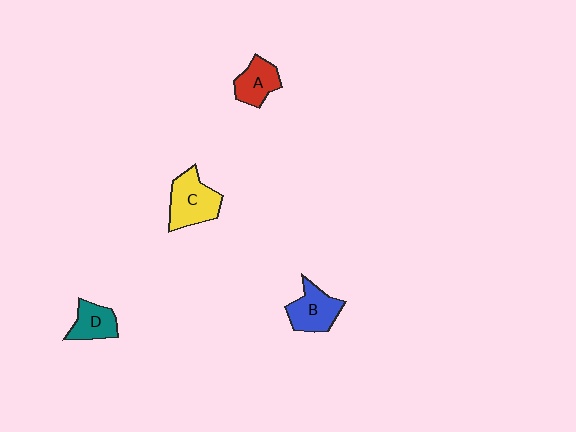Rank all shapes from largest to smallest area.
From largest to smallest: C (yellow), B (blue), A (red), D (teal).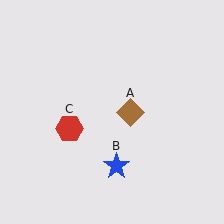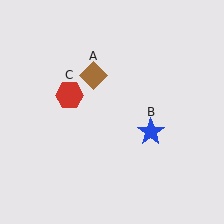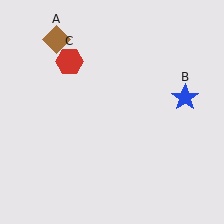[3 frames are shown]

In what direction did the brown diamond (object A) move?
The brown diamond (object A) moved up and to the left.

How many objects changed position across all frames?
3 objects changed position: brown diamond (object A), blue star (object B), red hexagon (object C).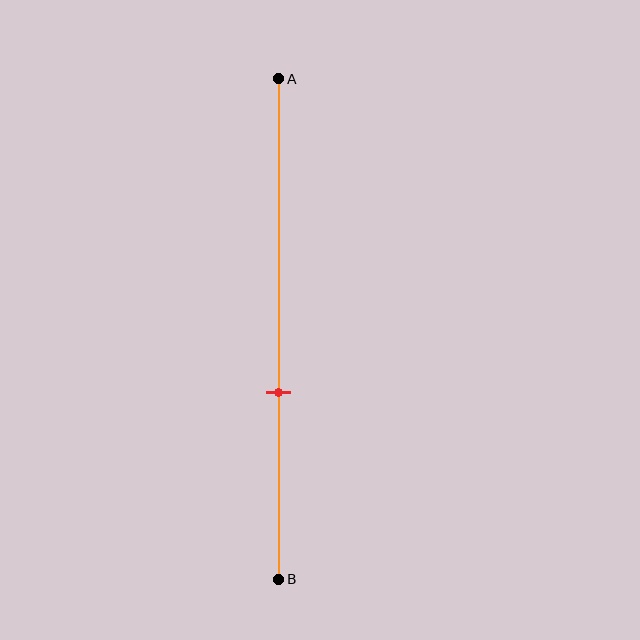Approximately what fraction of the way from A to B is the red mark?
The red mark is approximately 65% of the way from A to B.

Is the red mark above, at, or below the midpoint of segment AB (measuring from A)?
The red mark is below the midpoint of segment AB.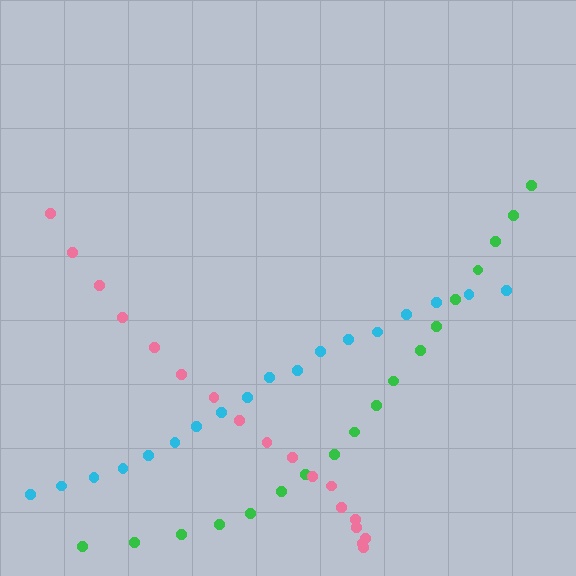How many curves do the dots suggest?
There are 3 distinct paths.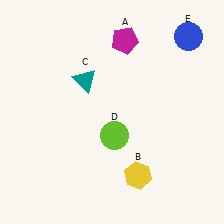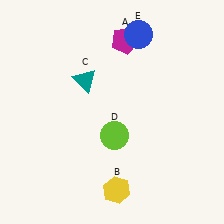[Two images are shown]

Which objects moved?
The objects that moved are: the yellow hexagon (B), the blue circle (E).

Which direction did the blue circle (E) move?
The blue circle (E) moved left.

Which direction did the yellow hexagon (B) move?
The yellow hexagon (B) moved left.